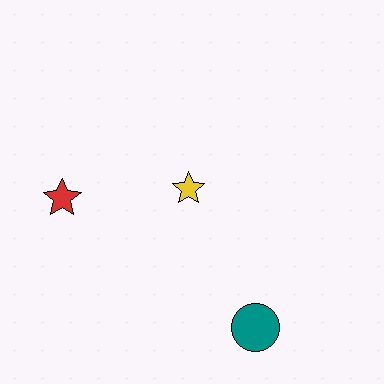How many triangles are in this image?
There are no triangles.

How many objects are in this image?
There are 3 objects.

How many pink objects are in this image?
There are no pink objects.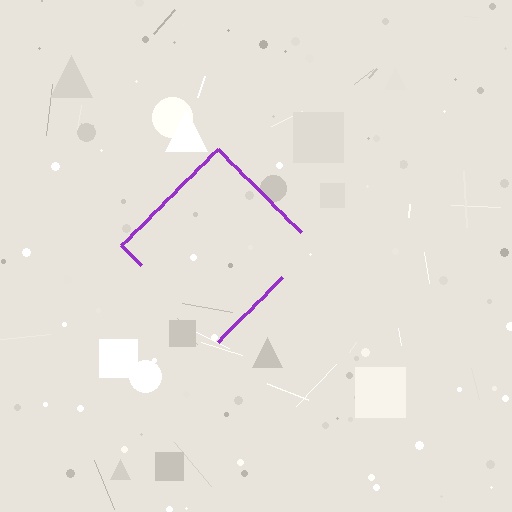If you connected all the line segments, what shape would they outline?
They would outline a diamond.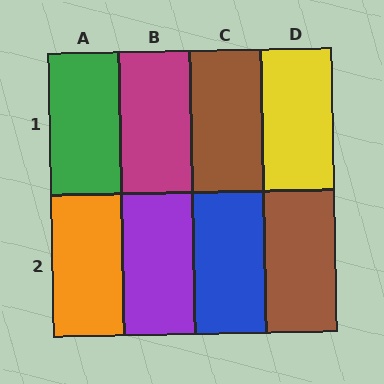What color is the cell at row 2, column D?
Brown.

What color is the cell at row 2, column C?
Blue.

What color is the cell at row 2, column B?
Purple.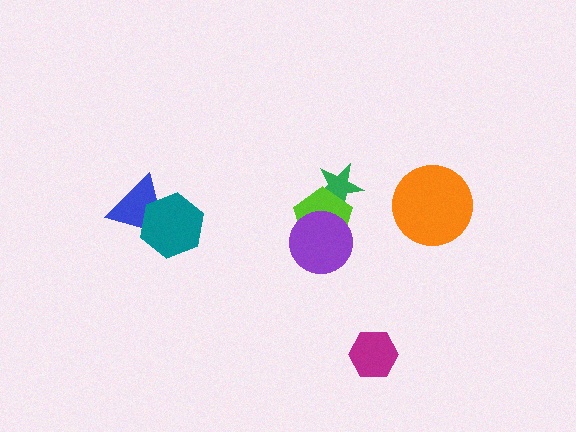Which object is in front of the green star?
The lime pentagon is in front of the green star.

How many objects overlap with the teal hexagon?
1 object overlaps with the teal hexagon.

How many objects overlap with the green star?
1 object overlaps with the green star.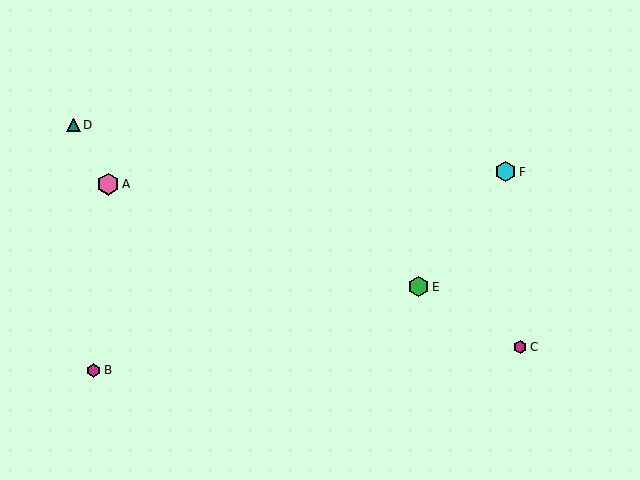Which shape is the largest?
The pink hexagon (labeled A) is the largest.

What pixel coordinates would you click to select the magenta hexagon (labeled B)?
Click at (94, 371) to select the magenta hexagon B.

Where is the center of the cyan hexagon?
The center of the cyan hexagon is at (506, 172).